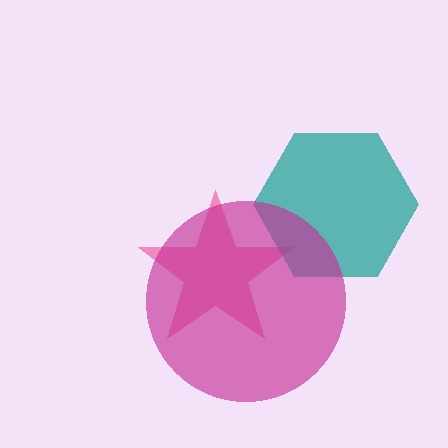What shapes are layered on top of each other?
The layered shapes are: a pink star, a teal hexagon, a magenta circle.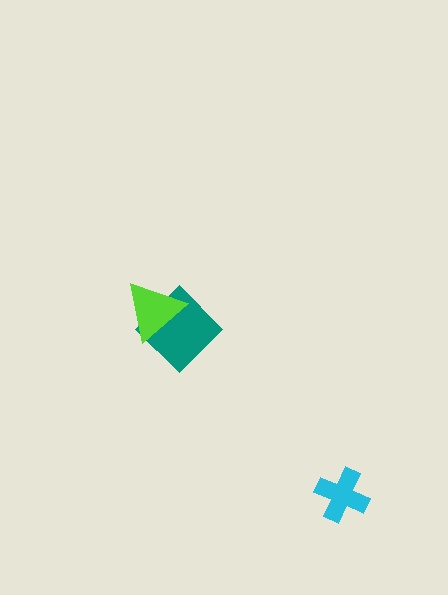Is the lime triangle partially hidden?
No, no other shape covers it.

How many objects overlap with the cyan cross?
0 objects overlap with the cyan cross.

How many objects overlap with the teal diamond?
1 object overlaps with the teal diamond.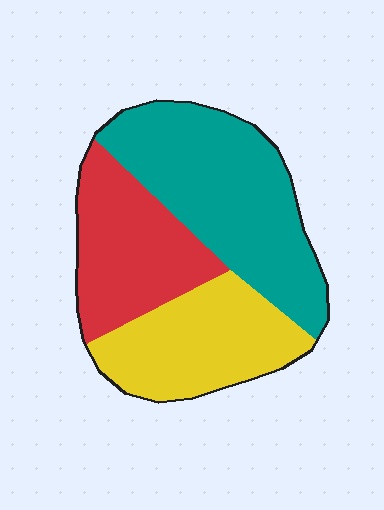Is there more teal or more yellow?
Teal.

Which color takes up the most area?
Teal, at roughly 45%.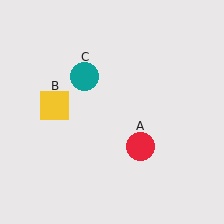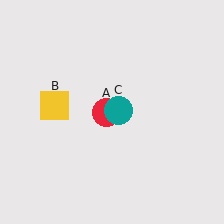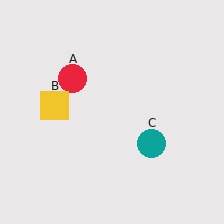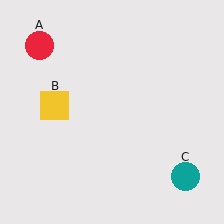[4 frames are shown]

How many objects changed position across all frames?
2 objects changed position: red circle (object A), teal circle (object C).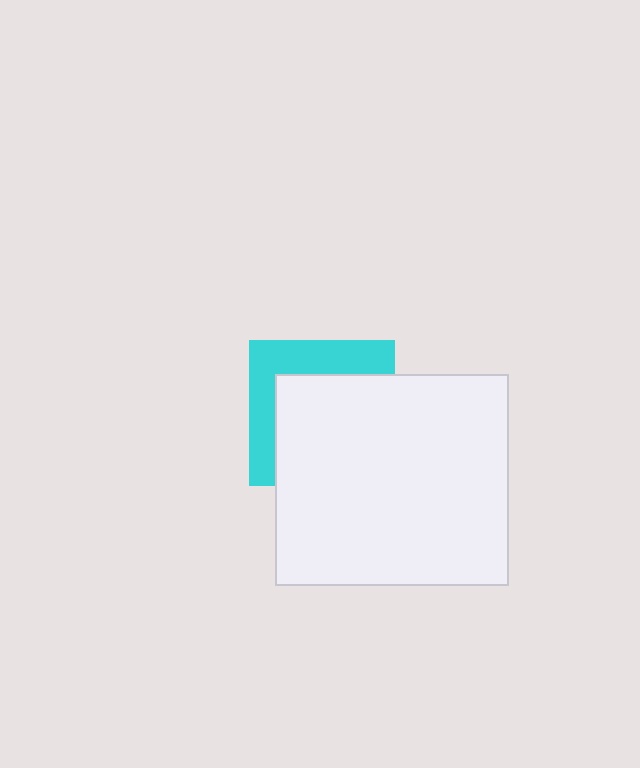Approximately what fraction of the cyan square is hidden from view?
Roughly 63% of the cyan square is hidden behind the white rectangle.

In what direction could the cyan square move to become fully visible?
The cyan square could move toward the upper-left. That would shift it out from behind the white rectangle entirely.